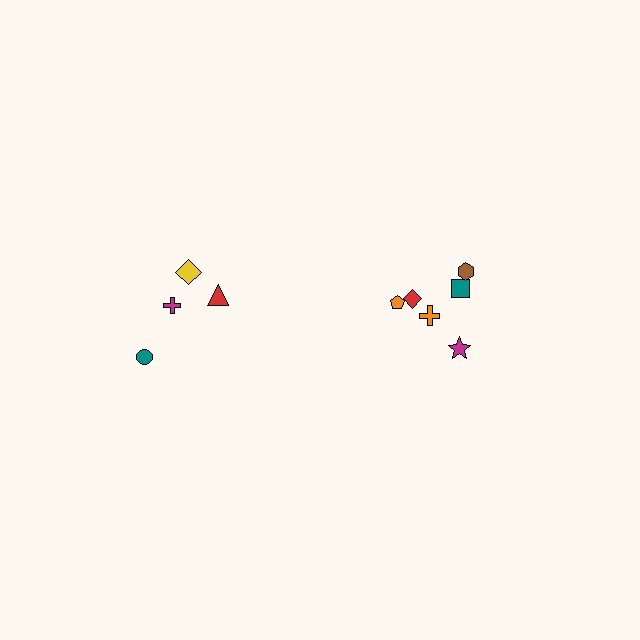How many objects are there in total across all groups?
There are 10 objects.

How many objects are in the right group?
There are 6 objects.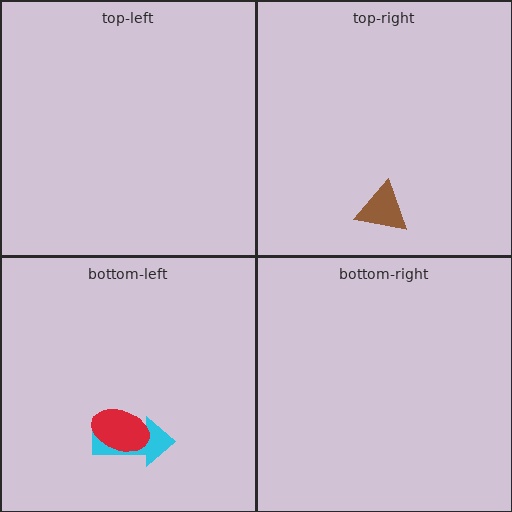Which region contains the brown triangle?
The top-right region.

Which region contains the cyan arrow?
The bottom-left region.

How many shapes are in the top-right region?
1.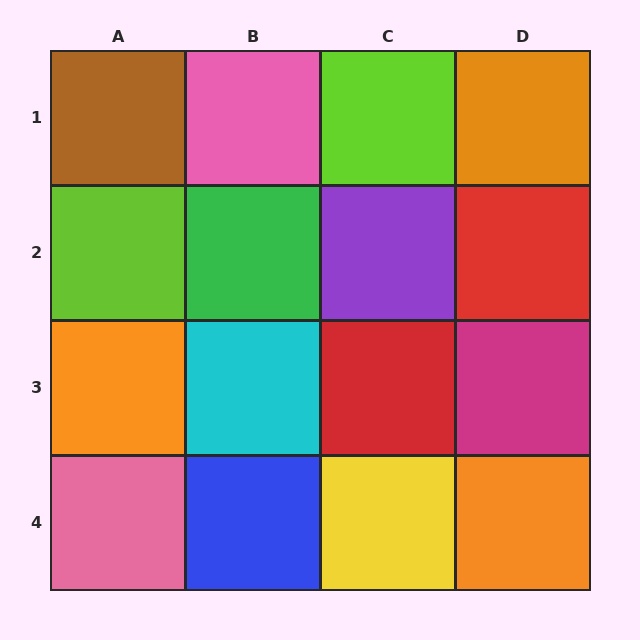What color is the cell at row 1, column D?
Orange.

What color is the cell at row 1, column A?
Brown.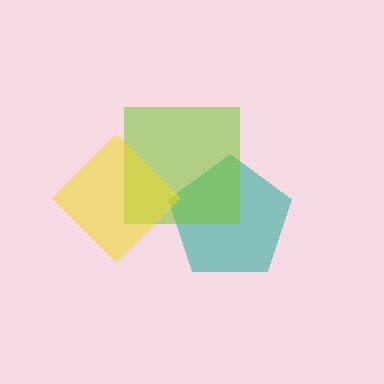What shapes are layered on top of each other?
The layered shapes are: a teal pentagon, a lime square, a yellow diamond.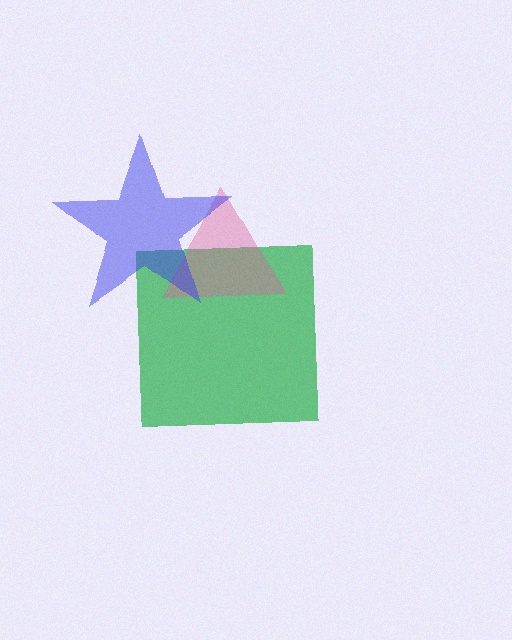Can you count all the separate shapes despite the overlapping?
Yes, there are 3 separate shapes.